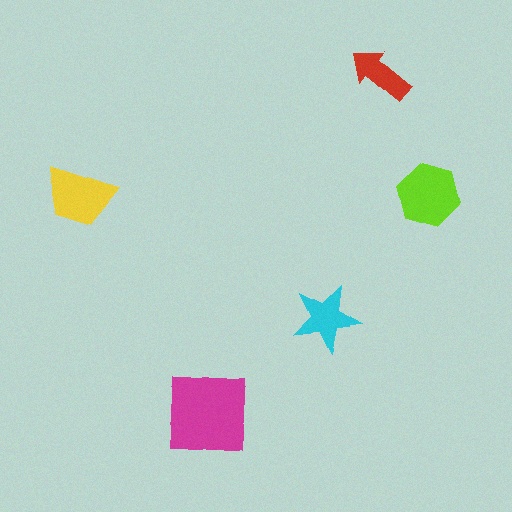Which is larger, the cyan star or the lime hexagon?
The lime hexagon.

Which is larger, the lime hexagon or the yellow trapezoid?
The lime hexagon.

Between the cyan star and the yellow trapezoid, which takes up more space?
The yellow trapezoid.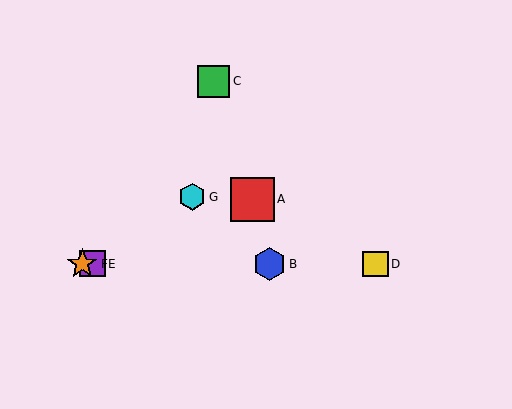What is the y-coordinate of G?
Object G is at y≈197.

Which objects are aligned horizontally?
Objects B, D, E, F are aligned horizontally.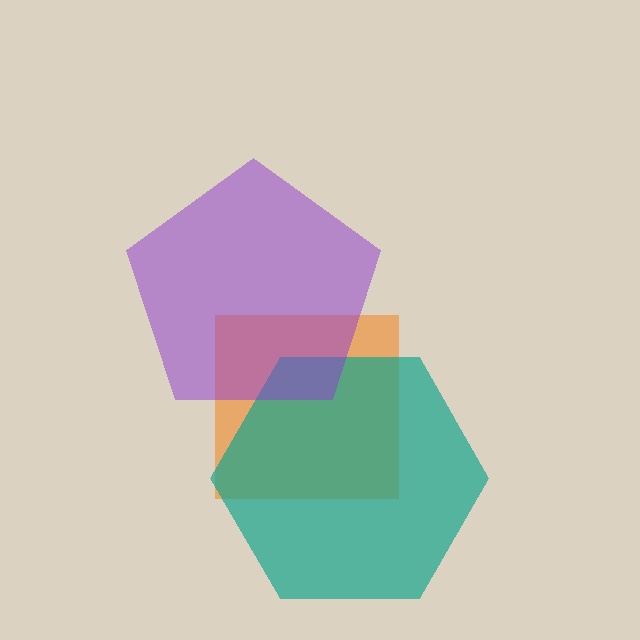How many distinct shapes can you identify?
There are 3 distinct shapes: an orange square, a teal hexagon, a purple pentagon.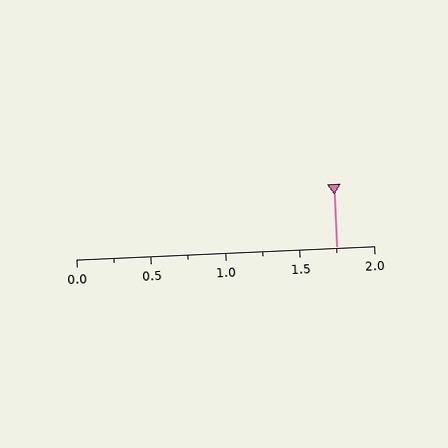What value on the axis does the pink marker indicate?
The marker indicates approximately 1.75.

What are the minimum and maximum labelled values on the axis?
The axis runs from 0.0 to 2.0.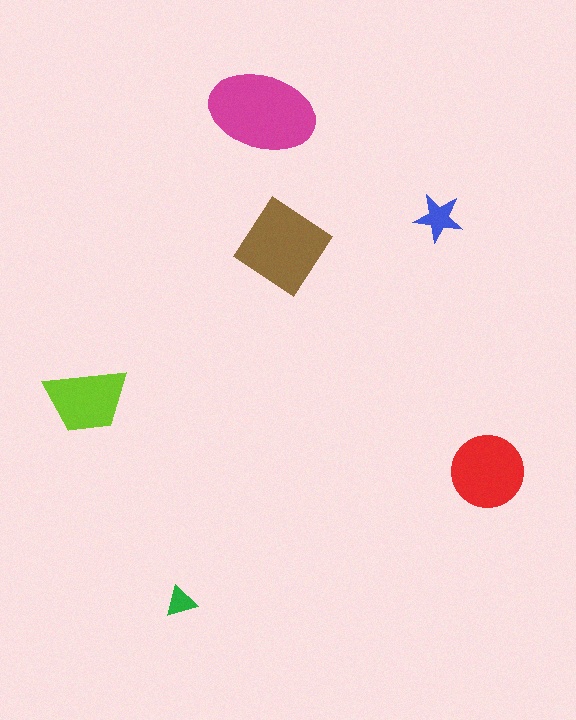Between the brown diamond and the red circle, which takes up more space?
The brown diamond.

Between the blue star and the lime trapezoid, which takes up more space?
The lime trapezoid.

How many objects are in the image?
There are 6 objects in the image.